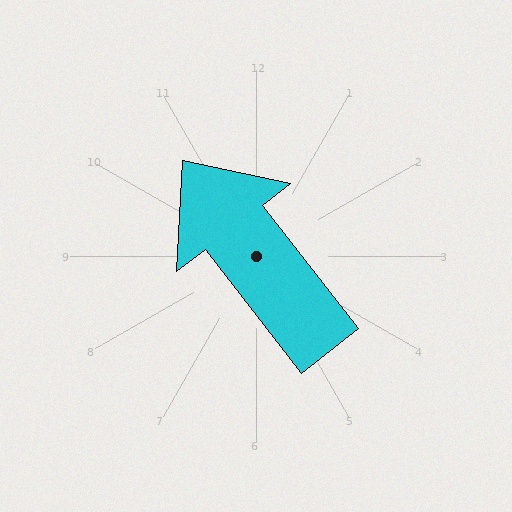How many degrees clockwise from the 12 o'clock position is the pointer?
Approximately 322 degrees.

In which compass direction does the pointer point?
Northwest.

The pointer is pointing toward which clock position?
Roughly 11 o'clock.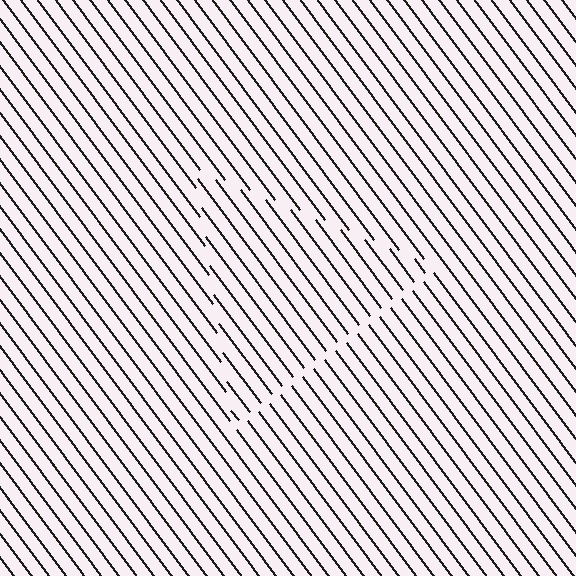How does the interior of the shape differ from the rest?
The interior of the shape contains the same grating, shifted by half a period — the contour is defined by the phase discontinuity where line-ends from the inner and outer gratings abut.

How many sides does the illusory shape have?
3 sides — the line-ends trace a triangle.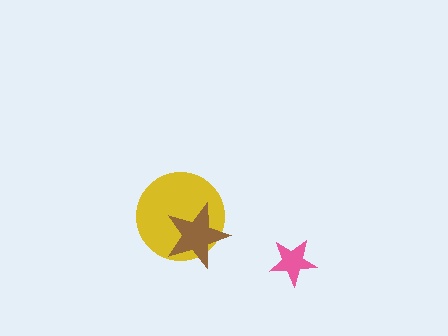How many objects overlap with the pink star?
0 objects overlap with the pink star.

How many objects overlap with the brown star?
1 object overlaps with the brown star.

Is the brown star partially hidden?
No, no other shape covers it.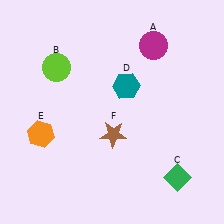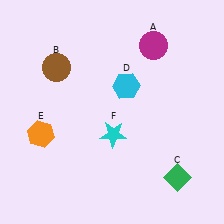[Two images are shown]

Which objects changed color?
B changed from lime to brown. D changed from teal to cyan. F changed from brown to cyan.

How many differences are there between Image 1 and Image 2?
There are 3 differences between the two images.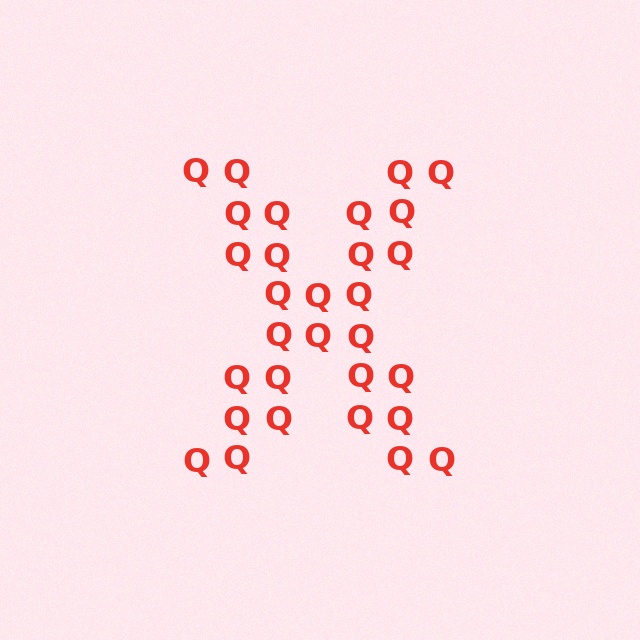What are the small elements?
The small elements are letter Q's.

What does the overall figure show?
The overall figure shows the letter X.